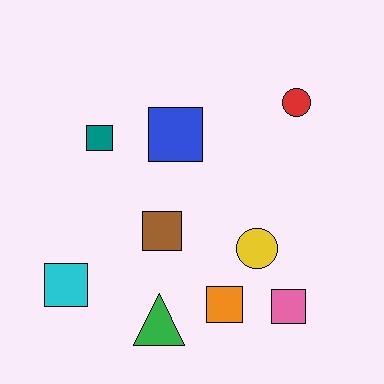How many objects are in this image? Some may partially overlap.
There are 9 objects.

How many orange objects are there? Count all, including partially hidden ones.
There is 1 orange object.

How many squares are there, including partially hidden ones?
There are 6 squares.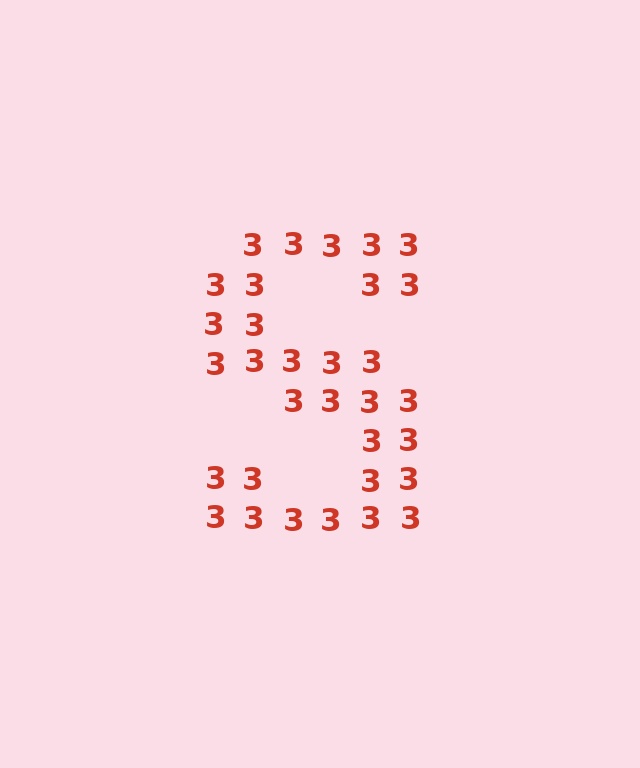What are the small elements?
The small elements are digit 3's.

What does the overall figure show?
The overall figure shows the letter S.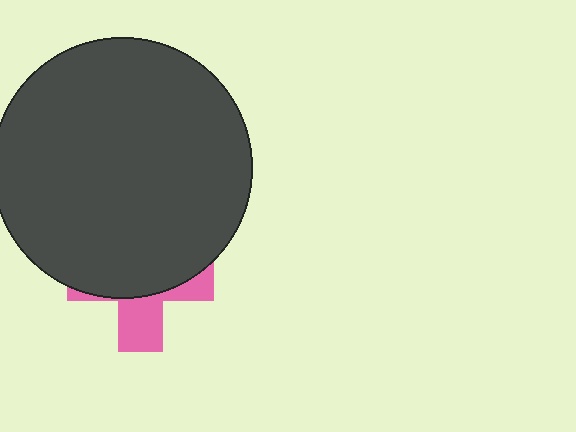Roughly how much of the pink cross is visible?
A small part of it is visible (roughly 35%).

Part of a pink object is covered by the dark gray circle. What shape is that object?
It is a cross.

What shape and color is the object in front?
The object in front is a dark gray circle.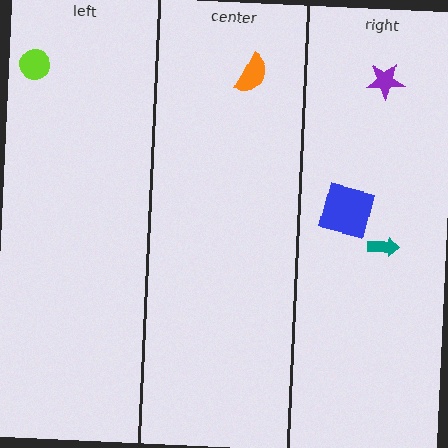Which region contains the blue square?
The right region.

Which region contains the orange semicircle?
The center region.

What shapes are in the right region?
The teal arrow, the blue square, the purple star.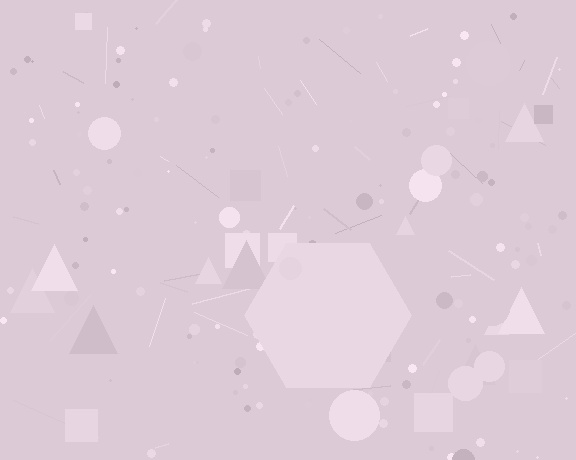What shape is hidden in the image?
A hexagon is hidden in the image.